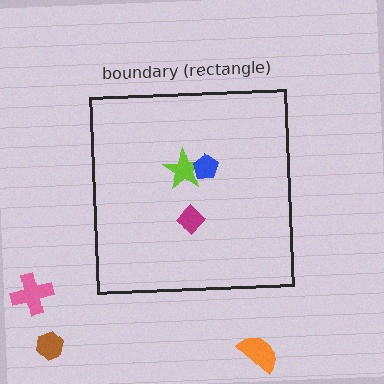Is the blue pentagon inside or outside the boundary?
Inside.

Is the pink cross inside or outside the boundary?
Outside.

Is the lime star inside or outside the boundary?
Inside.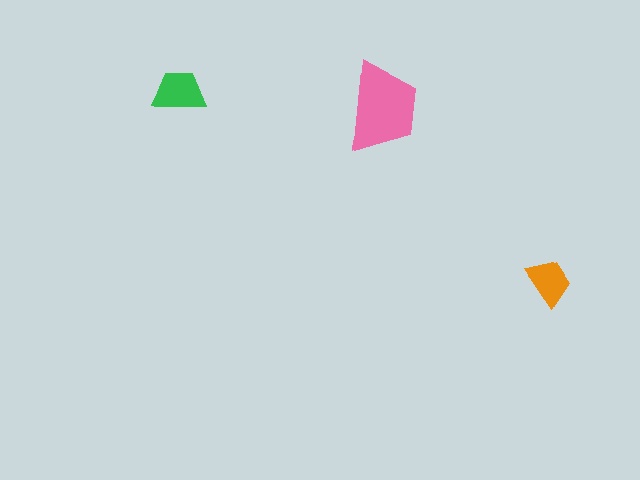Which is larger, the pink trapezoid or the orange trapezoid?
The pink one.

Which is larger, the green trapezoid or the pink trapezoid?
The pink one.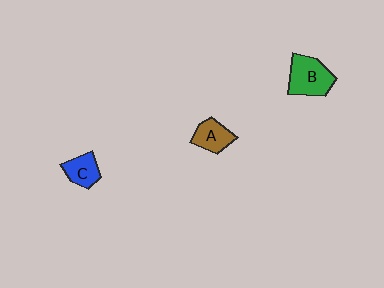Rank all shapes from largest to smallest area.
From largest to smallest: B (green), A (brown), C (blue).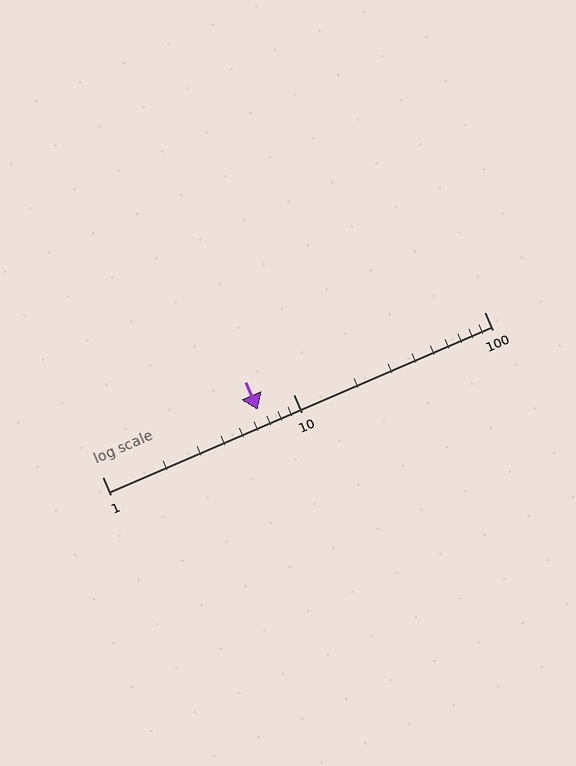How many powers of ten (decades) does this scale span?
The scale spans 2 decades, from 1 to 100.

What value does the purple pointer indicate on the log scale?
The pointer indicates approximately 6.5.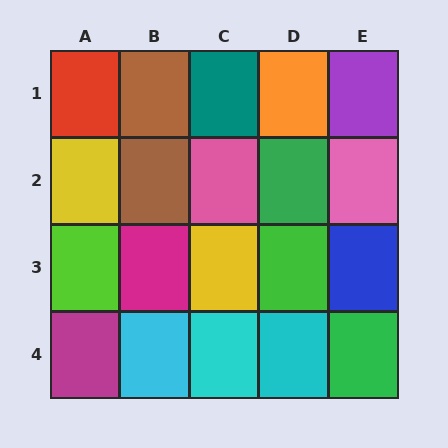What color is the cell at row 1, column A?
Red.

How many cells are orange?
1 cell is orange.